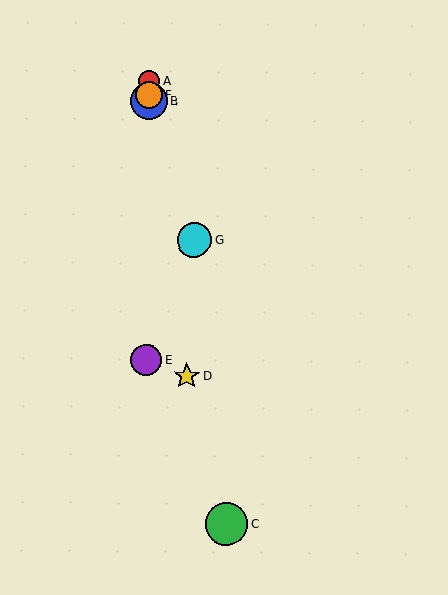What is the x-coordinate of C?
Object C is at x≈226.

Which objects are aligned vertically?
Objects A, B, E, F are aligned vertically.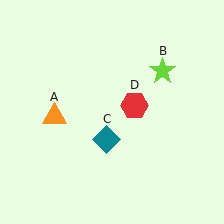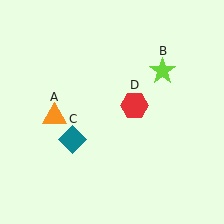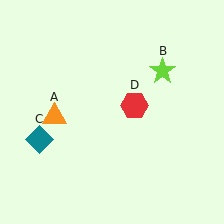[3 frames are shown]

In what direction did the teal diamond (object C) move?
The teal diamond (object C) moved left.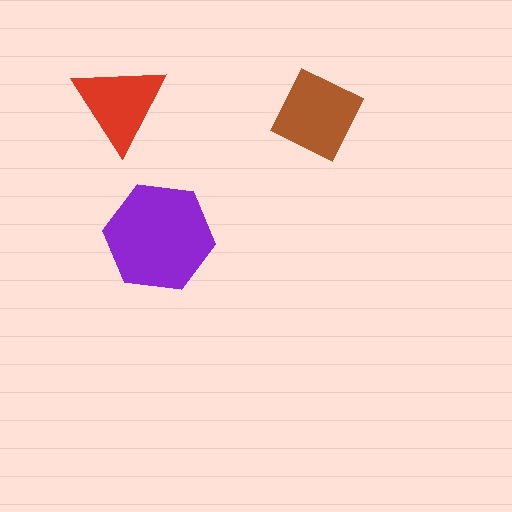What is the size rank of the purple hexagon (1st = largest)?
1st.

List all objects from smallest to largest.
The red triangle, the brown diamond, the purple hexagon.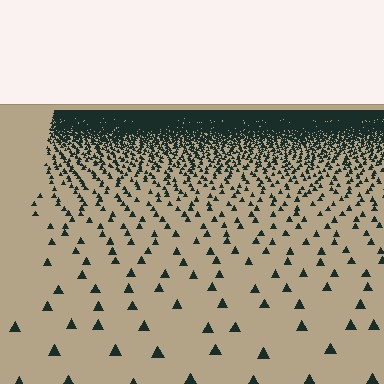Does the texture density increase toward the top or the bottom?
Density increases toward the top.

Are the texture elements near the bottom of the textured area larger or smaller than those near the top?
Larger. Near the bottom, elements are closer to the viewer and appear at a bigger on-screen size.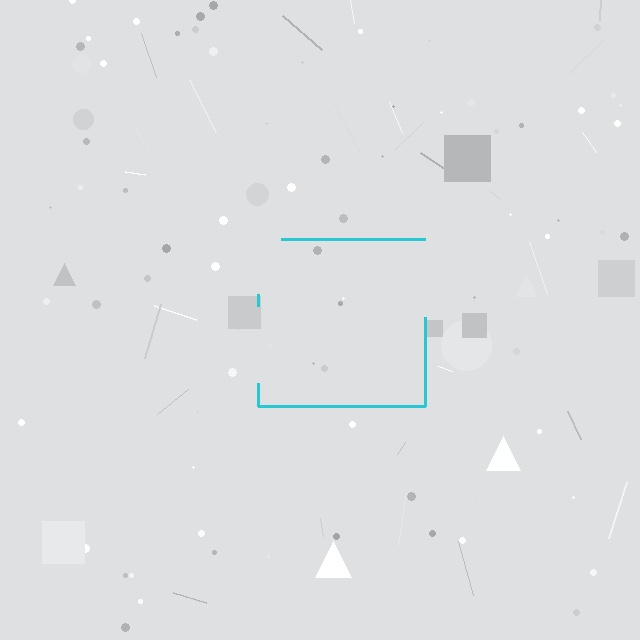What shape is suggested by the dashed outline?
The dashed outline suggests a square.